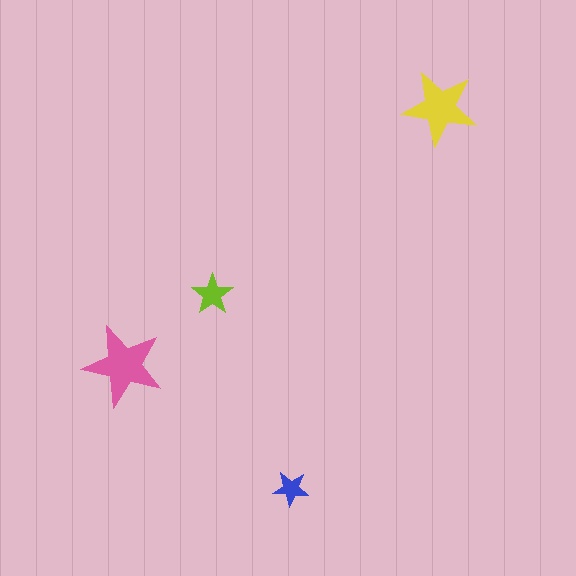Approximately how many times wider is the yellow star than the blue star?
About 2 times wider.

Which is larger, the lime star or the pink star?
The pink one.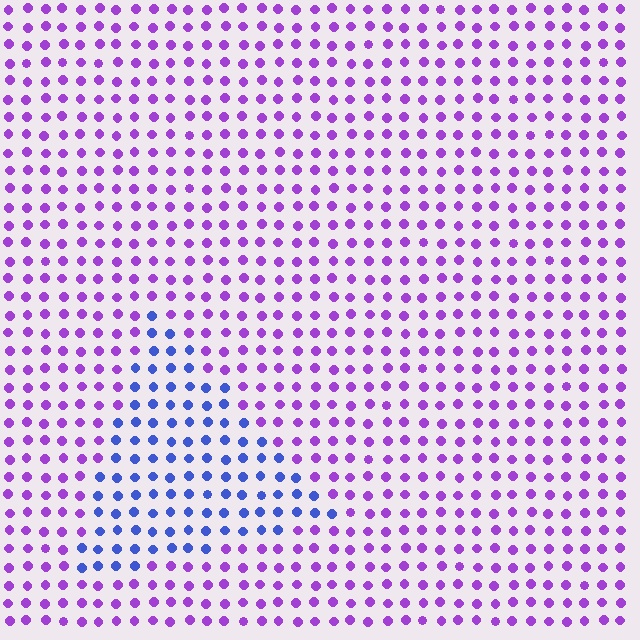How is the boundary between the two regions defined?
The boundary is defined purely by a slight shift in hue (about 49 degrees). Spacing, size, and orientation are identical on both sides.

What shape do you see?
I see a triangle.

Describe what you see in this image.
The image is filled with small purple elements in a uniform arrangement. A triangle-shaped region is visible where the elements are tinted to a slightly different hue, forming a subtle color boundary.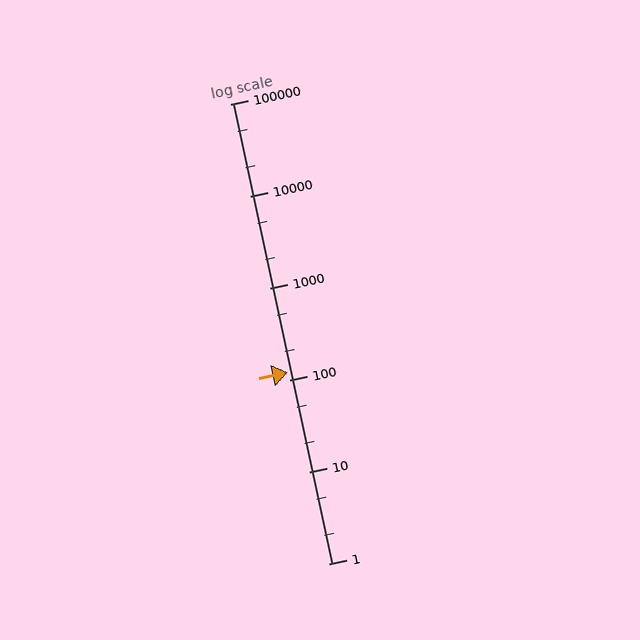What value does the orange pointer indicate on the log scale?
The pointer indicates approximately 120.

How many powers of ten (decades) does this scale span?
The scale spans 5 decades, from 1 to 100000.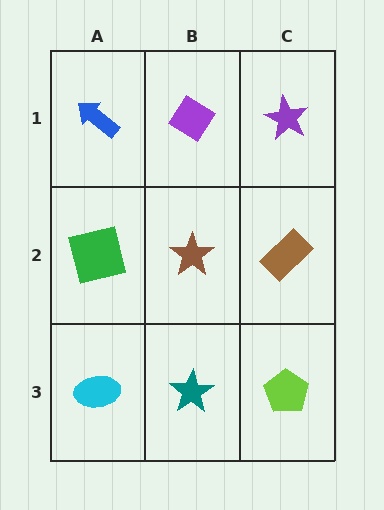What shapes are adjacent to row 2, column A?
A blue arrow (row 1, column A), a cyan ellipse (row 3, column A), a brown star (row 2, column B).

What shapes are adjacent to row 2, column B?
A purple diamond (row 1, column B), a teal star (row 3, column B), a green square (row 2, column A), a brown rectangle (row 2, column C).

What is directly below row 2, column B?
A teal star.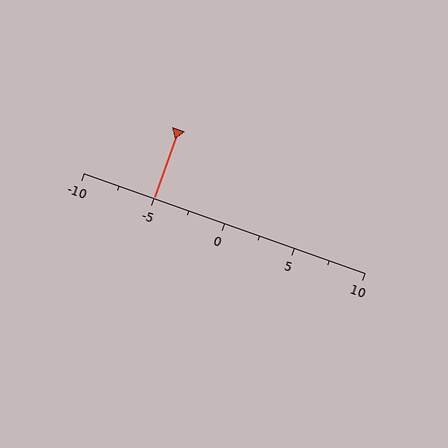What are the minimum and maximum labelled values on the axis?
The axis runs from -10 to 10.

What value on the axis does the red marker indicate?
The marker indicates approximately -5.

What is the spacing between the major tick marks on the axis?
The major ticks are spaced 5 apart.